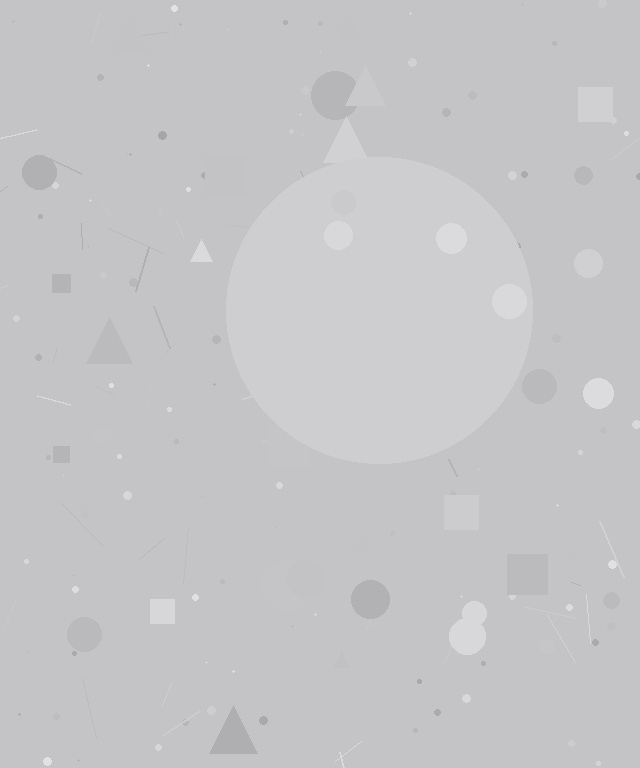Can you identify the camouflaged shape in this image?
The camouflaged shape is a circle.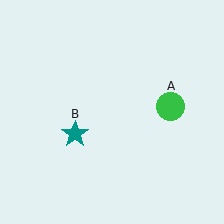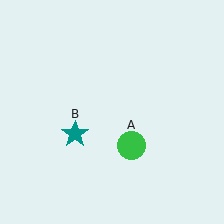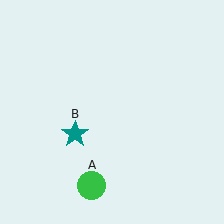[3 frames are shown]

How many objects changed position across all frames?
1 object changed position: green circle (object A).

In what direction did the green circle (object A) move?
The green circle (object A) moved down and to the left.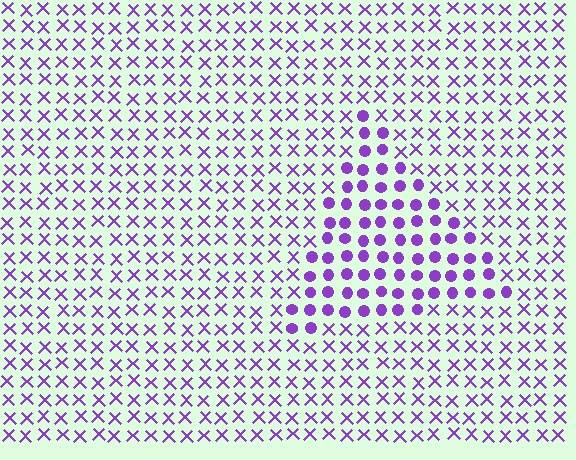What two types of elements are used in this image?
The image uses circles inside the triangle region and X marks outside it.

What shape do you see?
I see a triangle.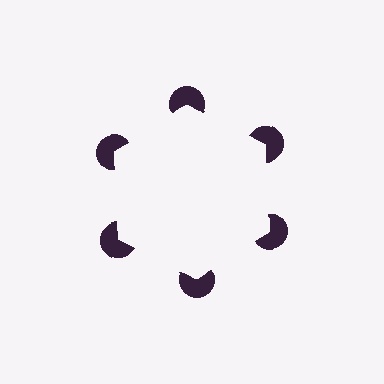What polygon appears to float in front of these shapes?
An illusory hexagon — its edges are inferred from the aligned wedge cuts in the pac-man discs, not physically drawn.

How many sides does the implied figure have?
6 sides.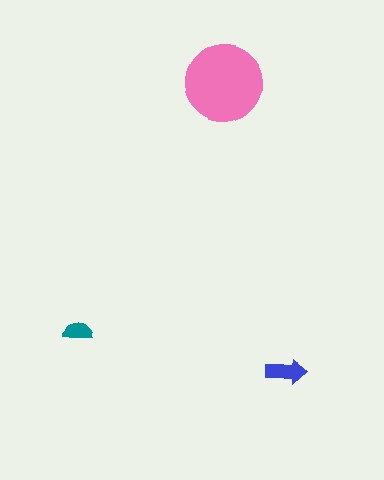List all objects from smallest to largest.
The teal semicircle, the blue arrow, the pink circle.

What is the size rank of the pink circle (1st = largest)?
1st.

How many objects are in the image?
There are 3 objects in the image.